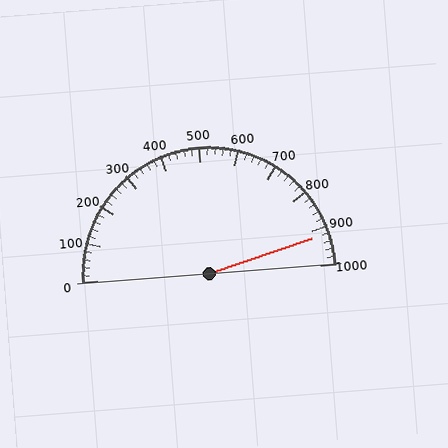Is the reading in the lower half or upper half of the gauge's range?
The reading is in the upper half of the range (0 to 1000).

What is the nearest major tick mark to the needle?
The nearest major tick mark is 900.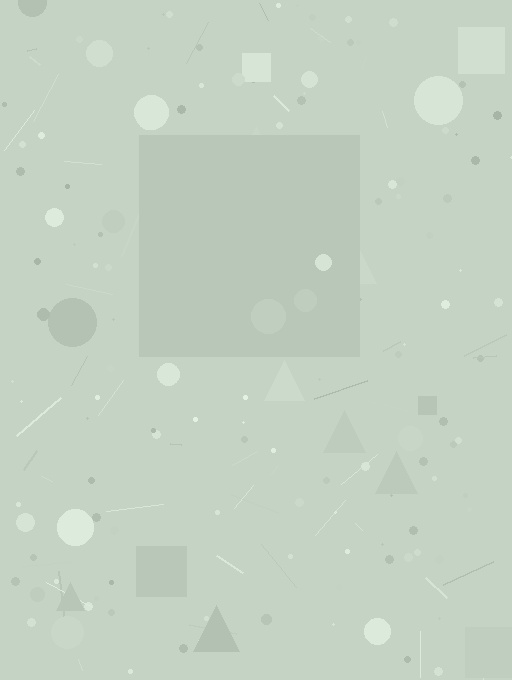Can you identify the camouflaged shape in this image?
The camouflaged shape is a square.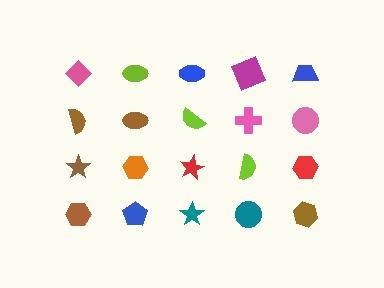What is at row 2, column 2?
A brown ellipse.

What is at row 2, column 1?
A brown semicircle.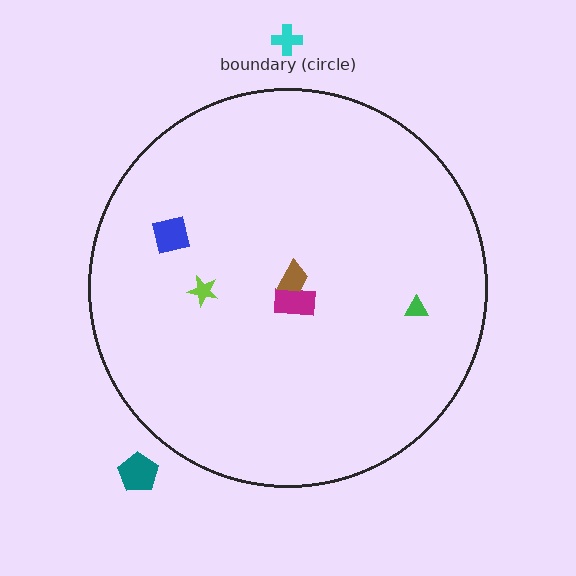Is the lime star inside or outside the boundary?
Inside.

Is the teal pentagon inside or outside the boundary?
Outside.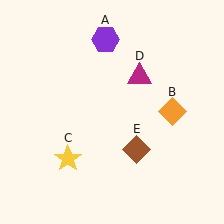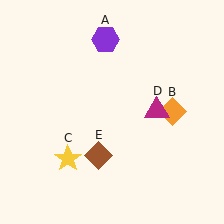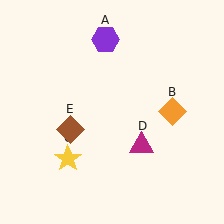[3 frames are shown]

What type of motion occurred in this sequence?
The magenta triangle (object D), brown diamond (object E) rotated clockwise around the center of the scene.